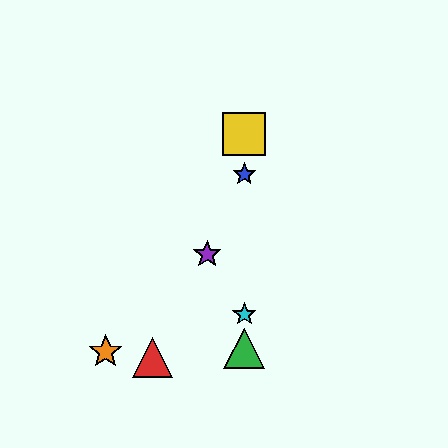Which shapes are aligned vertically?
The blue star, the green triangle, the yellow square, the cyan star are aligned vertically.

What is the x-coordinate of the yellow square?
The yellow square is at x≈244.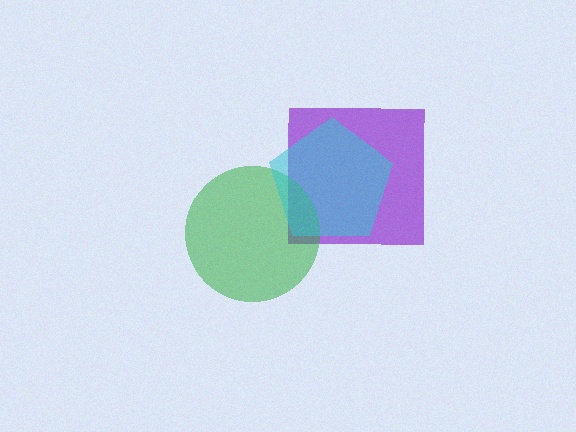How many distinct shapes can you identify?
There are 3 distinct shapes: a purple square, a green circle, a cyan pentagon.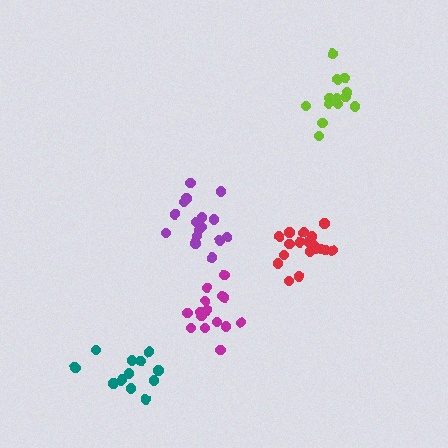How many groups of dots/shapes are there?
There are 5 groups.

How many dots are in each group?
Group 1: 13 dots, Group 2: 13 dots, Group 3: 16 dots, Group 4: 18 dots, Group 5: 15 dots (75 total).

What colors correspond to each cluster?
The clusters are colored: lime, teal, purple, red, magenta.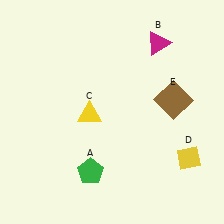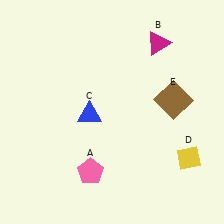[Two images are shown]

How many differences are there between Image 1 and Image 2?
There are 2 differences between the two images.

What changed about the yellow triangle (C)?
In Image 1, C is yellow. In Image 2, it changed to blue.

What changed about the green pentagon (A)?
In Image 1, A is green. In Image 2, it changed to pink.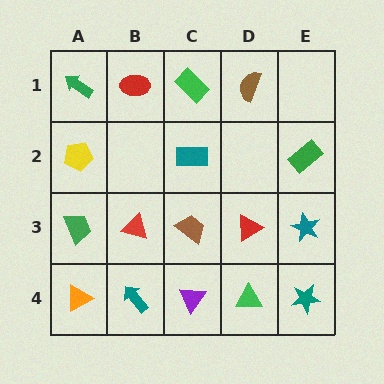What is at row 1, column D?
A brown semicircle.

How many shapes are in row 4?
5 shapes.